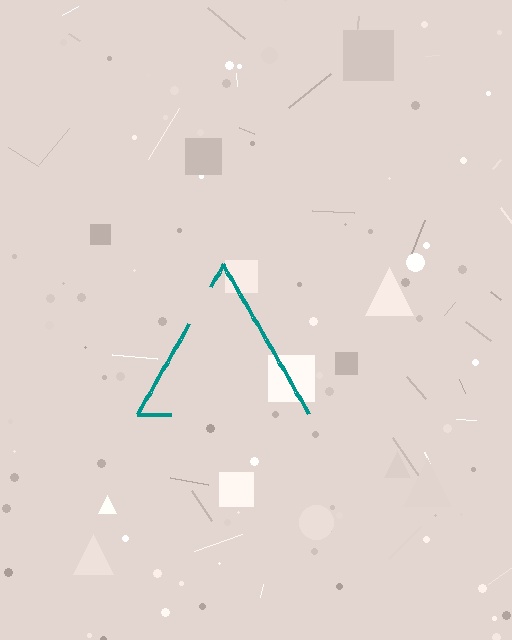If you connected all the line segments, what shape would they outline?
They would outline a triangle.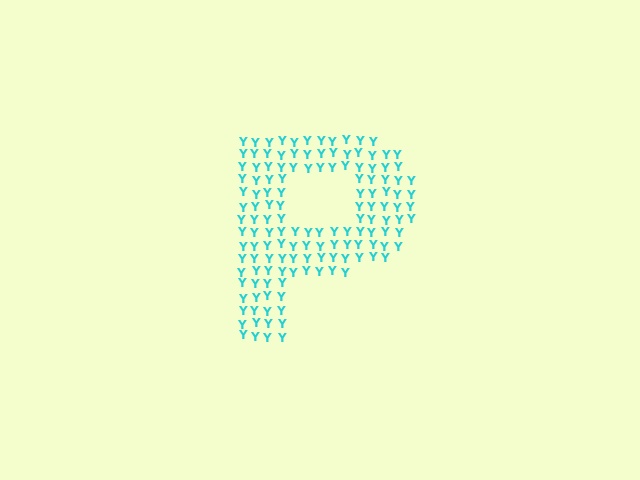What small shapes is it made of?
It is made of small letter Y's.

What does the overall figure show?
The overall figure shows the letter P.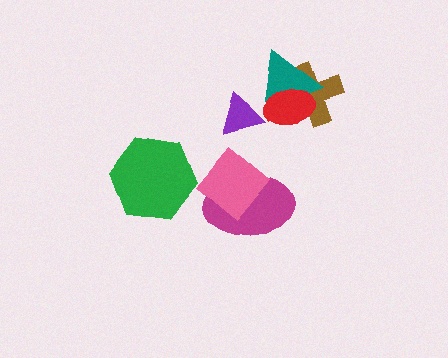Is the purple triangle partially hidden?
No, no other shape covers it.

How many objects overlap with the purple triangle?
1 object overlaps with the purple triangle.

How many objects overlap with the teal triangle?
3 objects overlap with the teal triangle.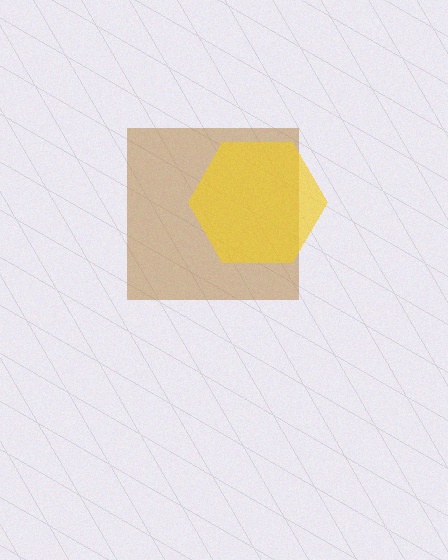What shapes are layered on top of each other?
The layered shapes are: a brown square, a yellow hexagon.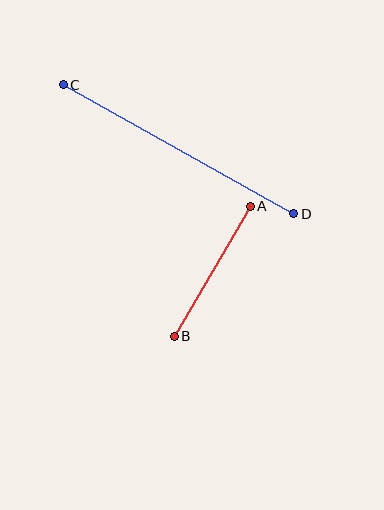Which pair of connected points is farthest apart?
Points C and D are farthest apart.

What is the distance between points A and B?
The distance is approximately 150 pixels.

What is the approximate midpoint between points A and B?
The midpoint is at approximately (212, 271) pixels.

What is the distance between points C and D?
The distance is approximately 264 pixels.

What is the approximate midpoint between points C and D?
The midpoint is at approximately (178, 149) pixels.